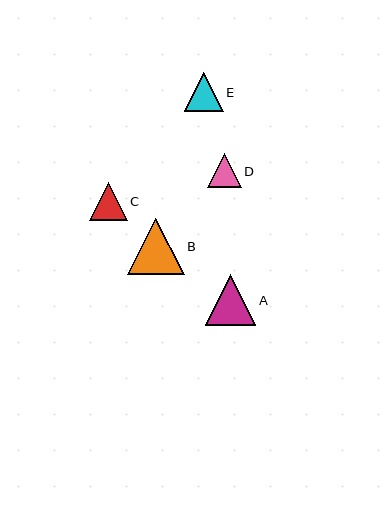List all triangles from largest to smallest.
From largest to smallest: B, A, E, C, D.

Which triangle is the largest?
Triangle B is the largest with a size of approximately 56 pixels.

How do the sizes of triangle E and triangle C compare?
Triangle E and triangle C are approximately the same size.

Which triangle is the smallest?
Triangle D is the smallest with a size of approximately 34 pixels.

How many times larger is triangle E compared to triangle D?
Triangle E is approximately 1.1 times the size of triangle D.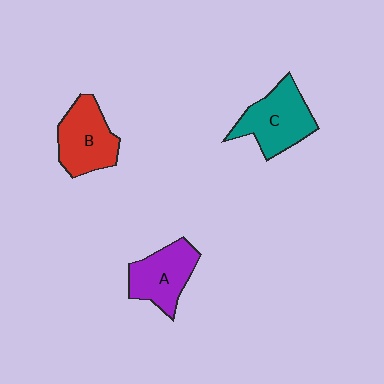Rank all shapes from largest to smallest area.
From largest to smallest: C (teal), B (red), A (purple).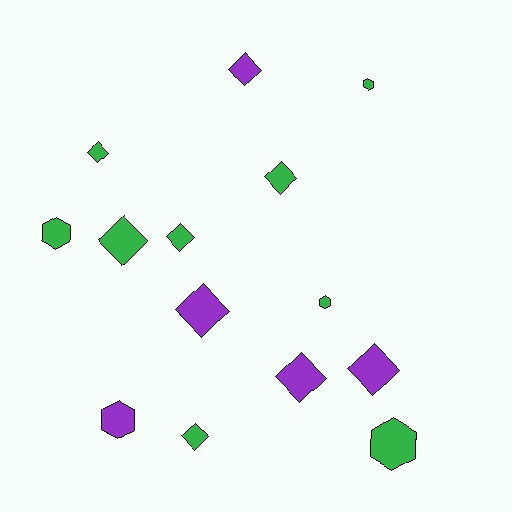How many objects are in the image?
There are 14 objects.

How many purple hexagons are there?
There is 1 purple hexagon.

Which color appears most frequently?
Green, with 9 objects.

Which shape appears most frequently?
Diamond, with 9 objects.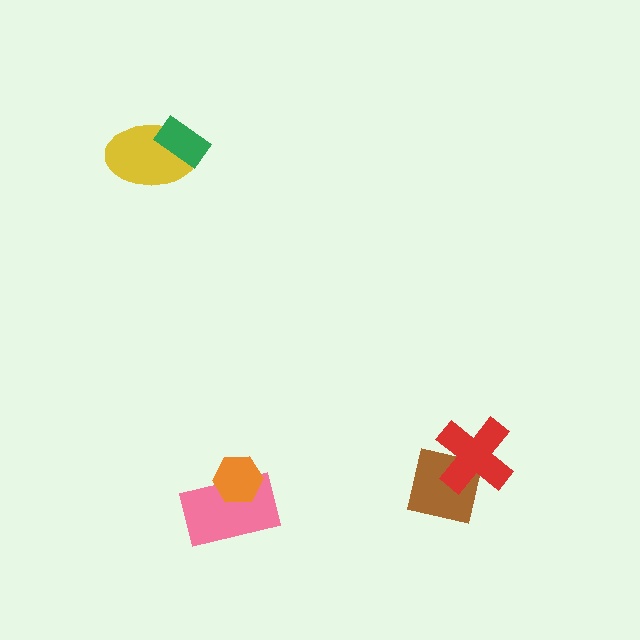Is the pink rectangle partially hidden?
Yes, it is partially covered by another shape.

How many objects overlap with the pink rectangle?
1 object overlaps with the pink rectangle.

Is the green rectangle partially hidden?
No, no other shape covers it.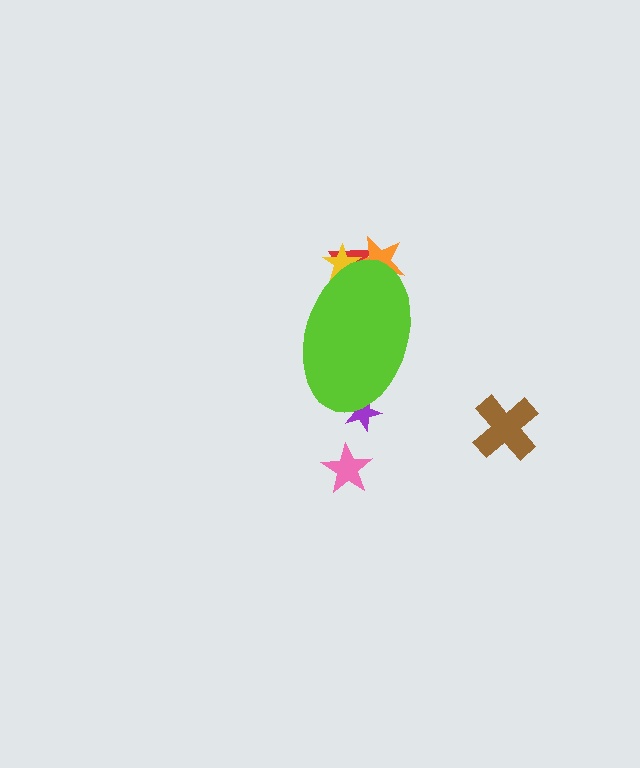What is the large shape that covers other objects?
A lime ellipse.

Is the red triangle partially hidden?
Yes, the red triangle is partially hidden behind the lime ellipse.